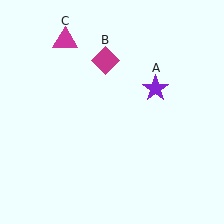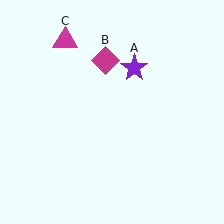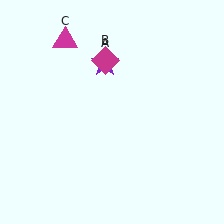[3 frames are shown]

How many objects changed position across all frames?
1 object changed position: purple star (object A).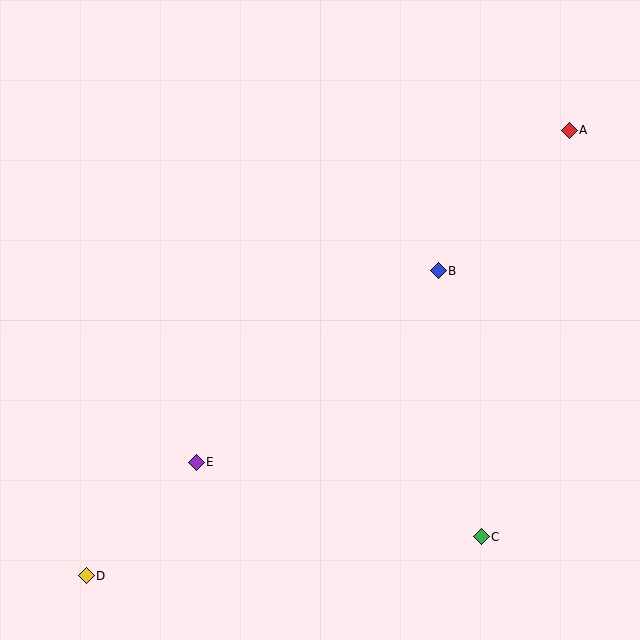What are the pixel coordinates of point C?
Point C is at (481, 537).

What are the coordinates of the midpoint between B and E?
The midpoint between B and E is at (317, 366).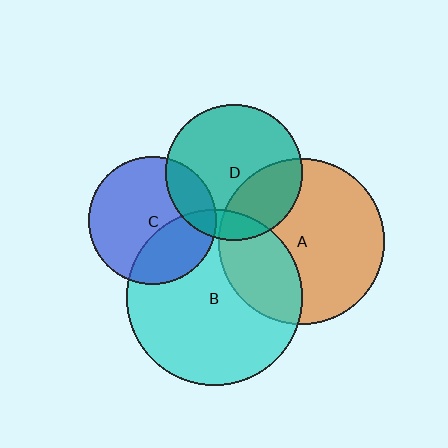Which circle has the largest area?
Circle B (cyan).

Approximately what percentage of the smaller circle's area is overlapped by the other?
Approximately 20%.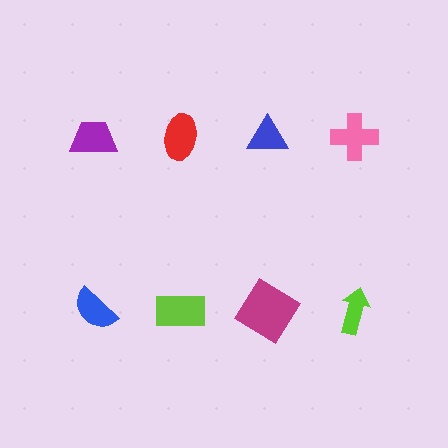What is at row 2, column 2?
A lime rectangle.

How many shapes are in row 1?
4 shapes.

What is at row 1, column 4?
A pink cross.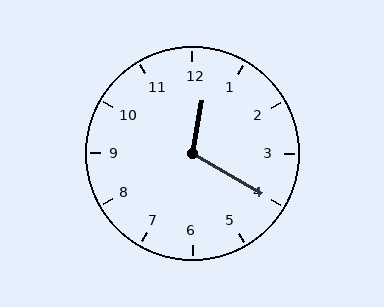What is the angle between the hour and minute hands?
Approximately 110 degrees.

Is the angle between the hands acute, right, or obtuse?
It is obtuse.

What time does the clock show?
12:20.